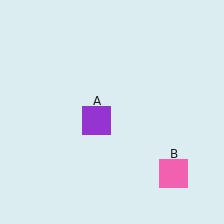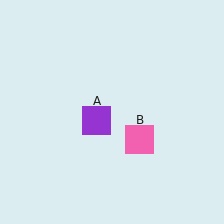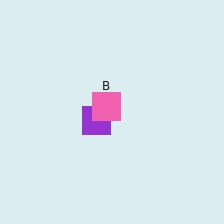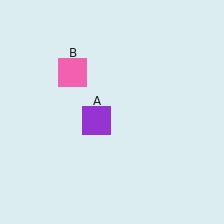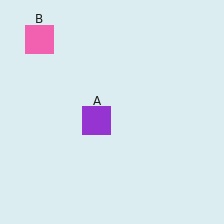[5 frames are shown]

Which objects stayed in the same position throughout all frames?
Purple square (object A) remained stationary.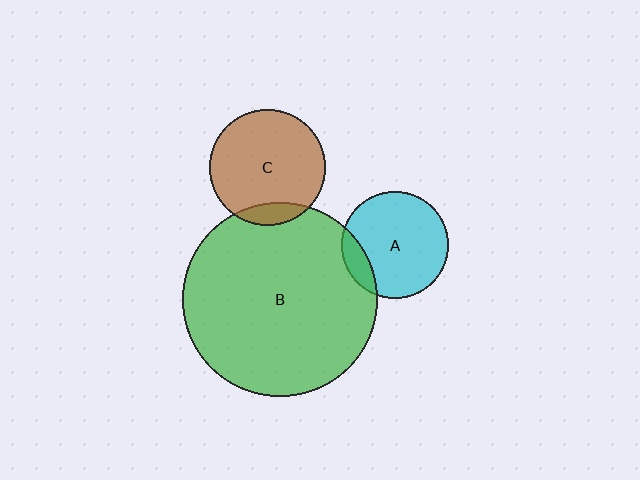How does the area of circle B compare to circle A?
Approximately 3.3 times.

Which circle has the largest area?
Circle B (green).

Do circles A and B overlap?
Yes.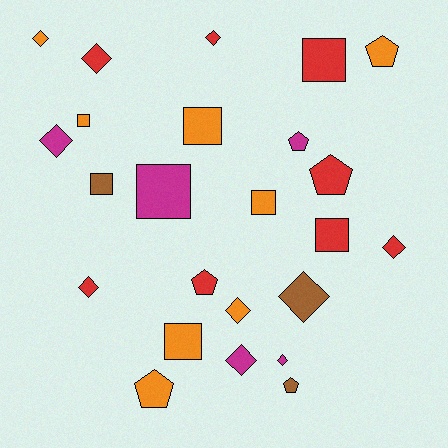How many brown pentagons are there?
There is 1 brown pentagon.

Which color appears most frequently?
Orange, with 8 objects.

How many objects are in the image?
There are 24 objects.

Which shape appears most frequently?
Diamond, with 10 objects.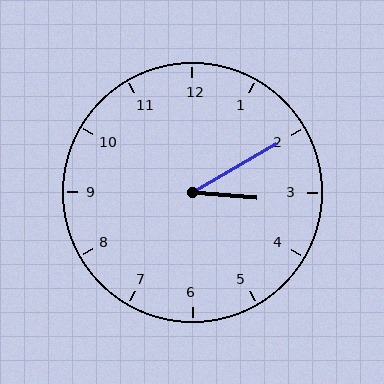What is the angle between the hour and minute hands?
Approximately 35 degrees.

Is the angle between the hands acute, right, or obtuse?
It is acute.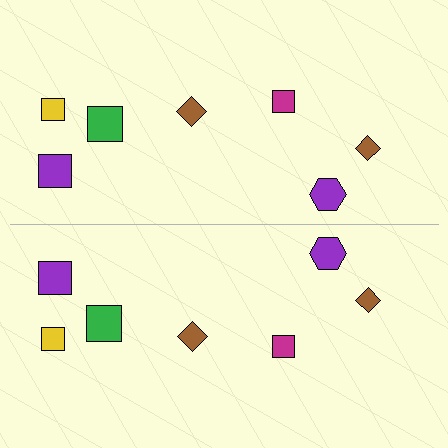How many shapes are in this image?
There are 14 shapes in this image.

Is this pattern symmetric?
Yes, this pattern has bilateral (reflection) symmetry.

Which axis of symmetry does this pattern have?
The pattern has a horizontal axis of symmetry running through the center of the image.